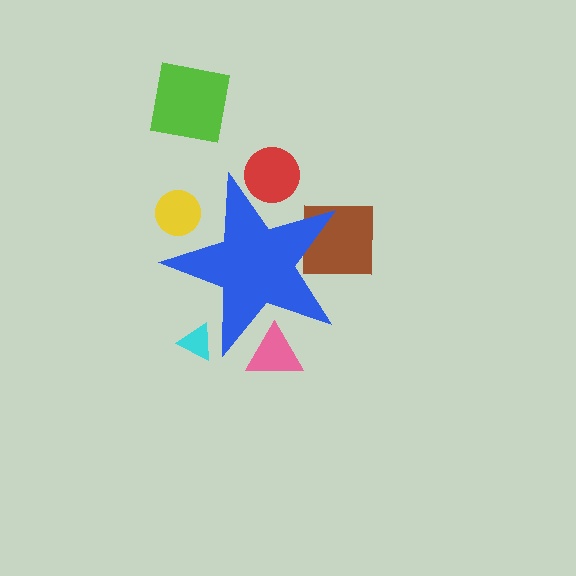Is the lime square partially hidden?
No, the lime square is fully visible.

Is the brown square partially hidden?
Yes, the brown square is partially hidden behind the blue star.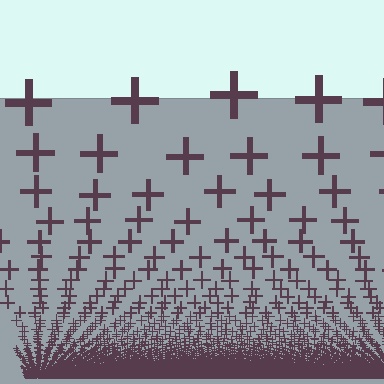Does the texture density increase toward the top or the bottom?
Density increases toward the bottom.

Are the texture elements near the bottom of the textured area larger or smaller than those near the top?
Smaller. The gradient is inverted — elements near the bottom are smaller and denser.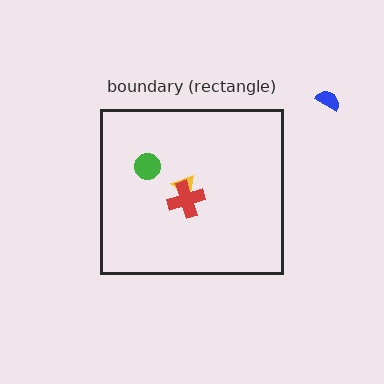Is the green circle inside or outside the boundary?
Inside.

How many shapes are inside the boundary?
3 inside, 1 outside.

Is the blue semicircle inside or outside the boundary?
Outside.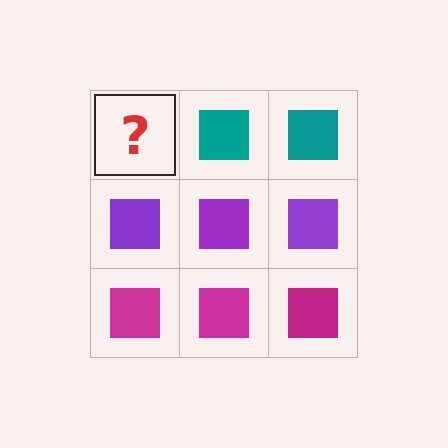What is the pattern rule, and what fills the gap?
The rule is that each row has a consistent color. The gap should be filled with a teal square.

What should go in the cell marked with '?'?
The missing cell should contain a teal square.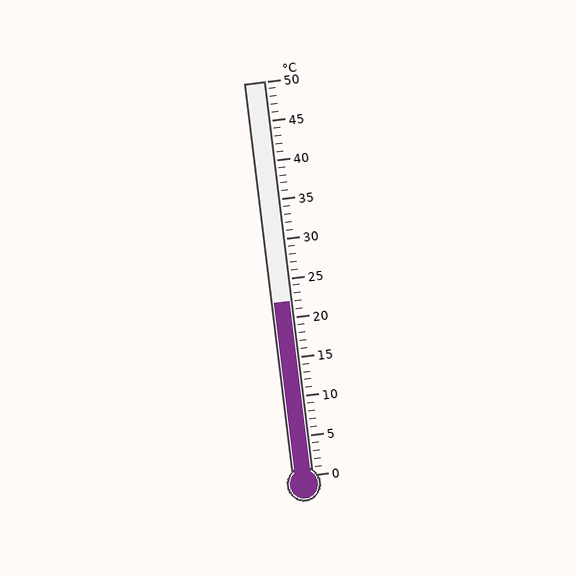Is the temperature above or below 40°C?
The temperature is below 40°C.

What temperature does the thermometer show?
The thermometer shows approximately 22°C.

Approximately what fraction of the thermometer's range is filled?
The thermometer is filled to approximately 45% of its range.